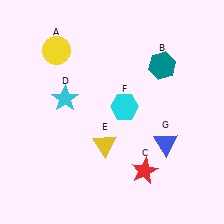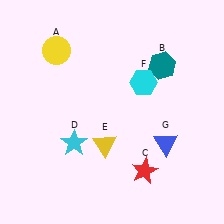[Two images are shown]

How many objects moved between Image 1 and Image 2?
2 objects moved between the two images.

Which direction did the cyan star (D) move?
The cyan star (D) moved down.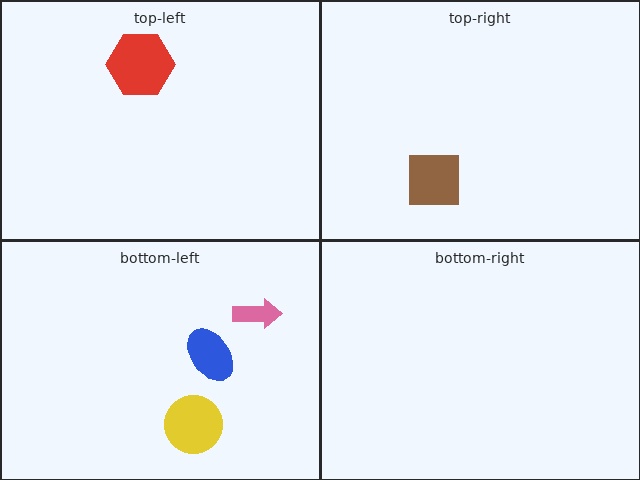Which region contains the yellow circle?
The bottom-left region.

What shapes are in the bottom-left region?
The yellow circle, the pink arrow, the blue ellipse.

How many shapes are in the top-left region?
1.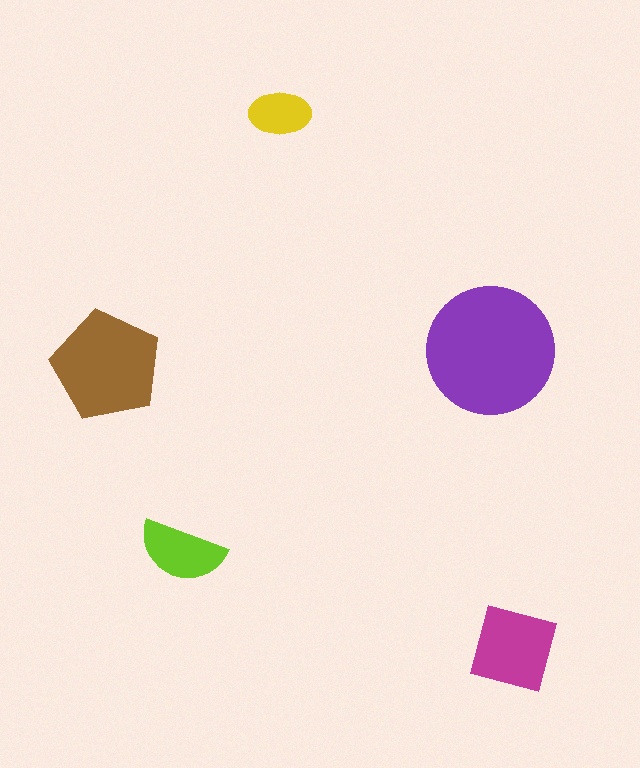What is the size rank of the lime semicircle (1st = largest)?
4th.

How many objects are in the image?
There are 5 objects in the image.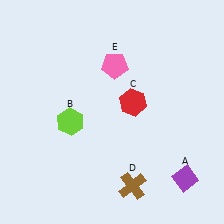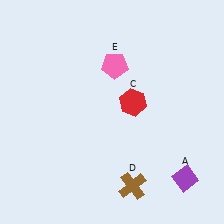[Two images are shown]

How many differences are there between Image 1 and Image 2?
There is 1 difference between the two images.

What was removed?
The lime hexagon (B) was removed in Image 2.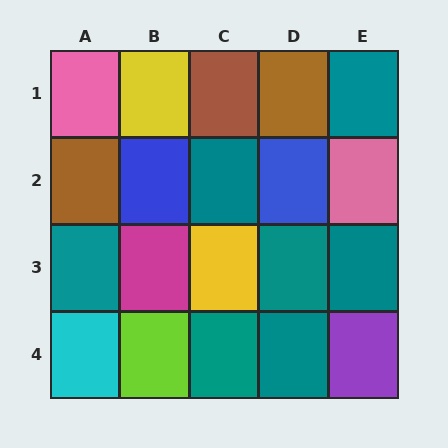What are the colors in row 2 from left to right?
Brown, blue, teal, blue, pink.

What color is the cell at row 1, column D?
Brown.